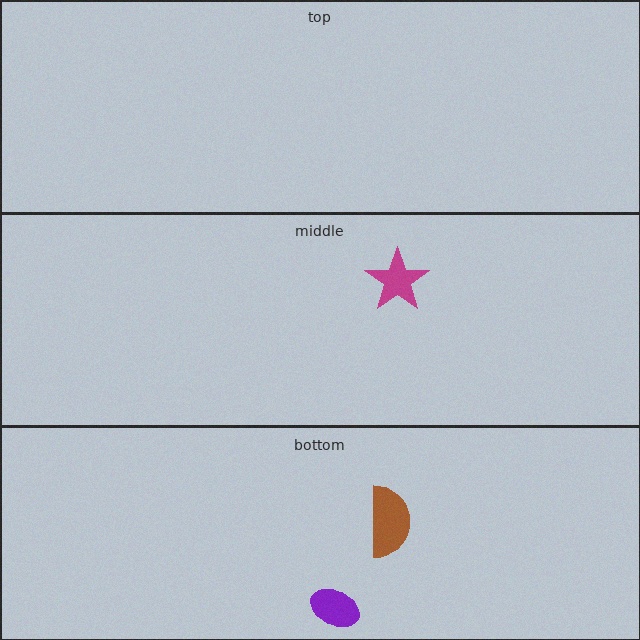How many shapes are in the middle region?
1.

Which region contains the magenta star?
The middle region.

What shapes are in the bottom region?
The purple ellipse, the brown semicircle.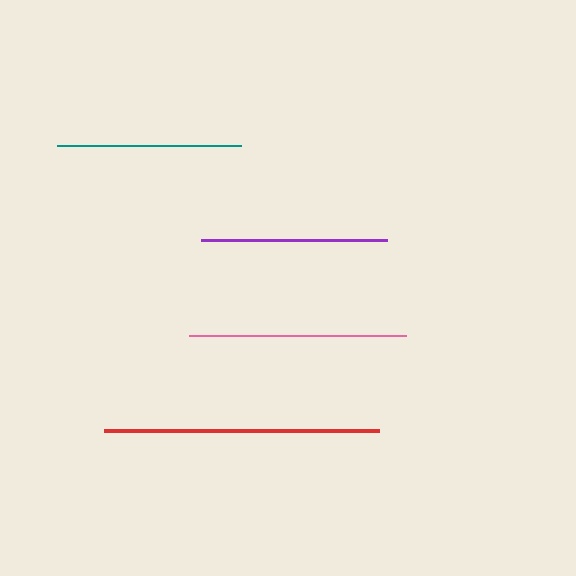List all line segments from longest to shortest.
From longest to shortest: red, pink, purple, teal.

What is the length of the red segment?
The red segment is approximately 275 pixels long.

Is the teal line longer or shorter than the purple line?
The purple line is longer than the teal line.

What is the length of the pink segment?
The pink segment is approximately 217 pixels long.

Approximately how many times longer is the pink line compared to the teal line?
The pink line is approximately 1.2 times the length of the teal line.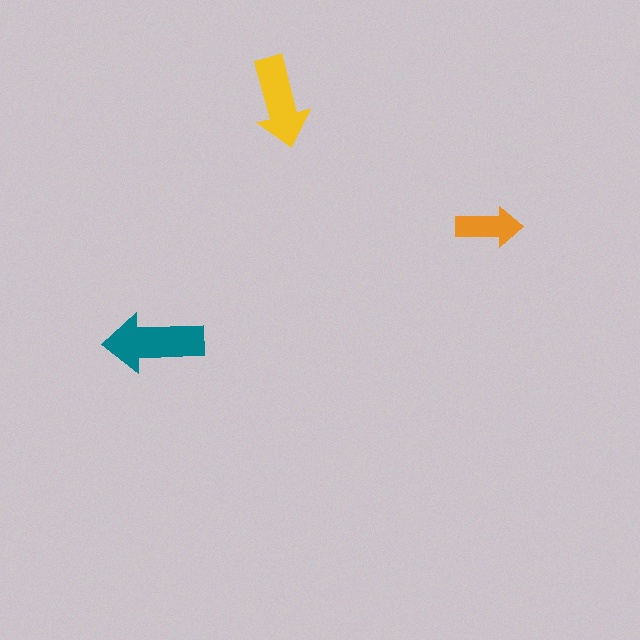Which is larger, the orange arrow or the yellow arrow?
The yellow one.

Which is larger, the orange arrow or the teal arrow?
The teal one.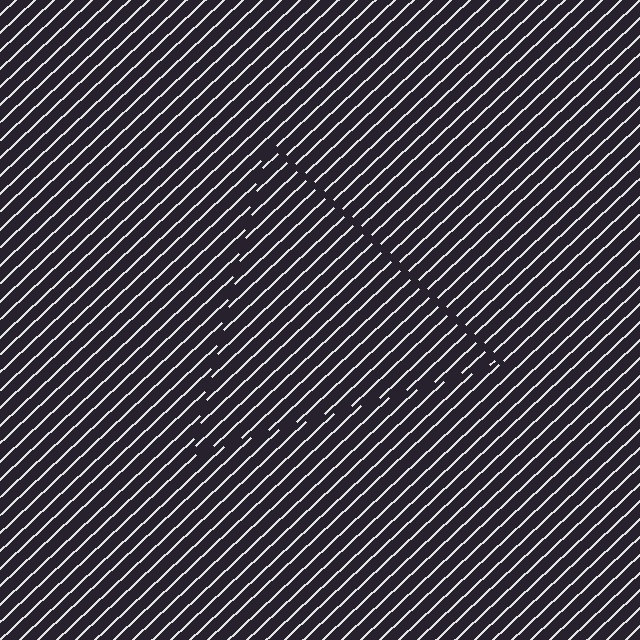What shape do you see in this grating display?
An illusory triangle. The interior of the shape contains the same grating, shifted by half a period — the contour is defined by the phase discontinuity where line-ends from the inner and outer gratings abut.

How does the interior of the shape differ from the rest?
The interior of the shape contains the same grating, shifted by half a period — the contour is defined by the phase discontinuity where line-ends from the inner and outer gratings abut.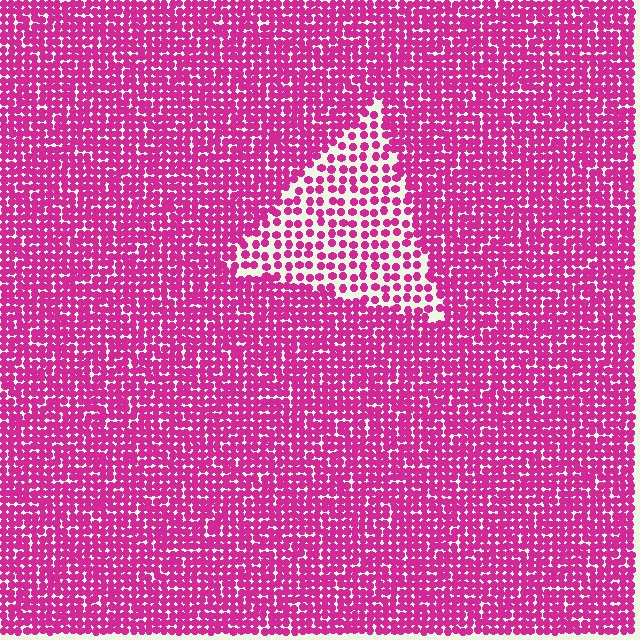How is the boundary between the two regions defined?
The boundary is defined by a change in element density (approximately 2.0x ratio). All elements are the same color, size, and shape.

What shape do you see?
I see a triangle.